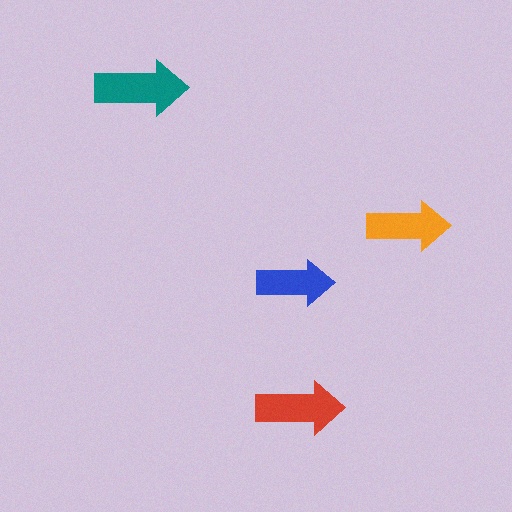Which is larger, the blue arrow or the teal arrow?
The teal one.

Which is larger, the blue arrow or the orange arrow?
The orange one.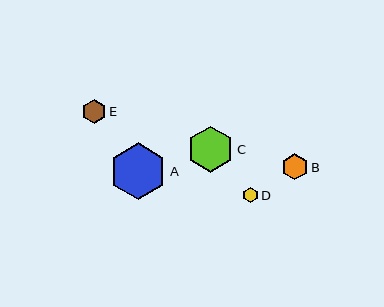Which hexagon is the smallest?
Hexagon D is the smallest with a size of approximately 15 pixels.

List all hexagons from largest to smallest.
From largest to smallest: A, C, B, E, D.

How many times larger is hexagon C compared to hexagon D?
Hexagon C is approximately 3.0 times the size of hexagon D.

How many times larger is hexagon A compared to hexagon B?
Hexagon A is approximately 2.1 times the size of hexagon B.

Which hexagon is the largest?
Hexagon A is the largest with a size of approximately 57 pixels.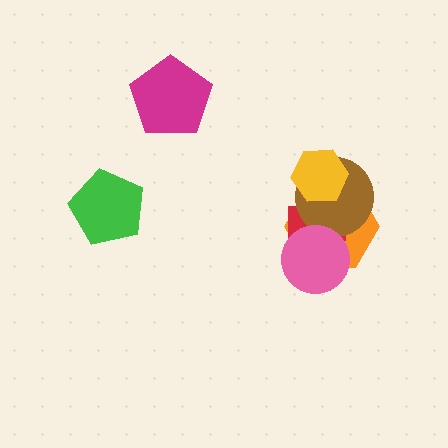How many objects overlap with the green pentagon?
0 objects overlap with the green pentagon.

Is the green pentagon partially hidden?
No, no other shape covers it.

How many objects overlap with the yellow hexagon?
3 objects overlap with the yellow hexagon.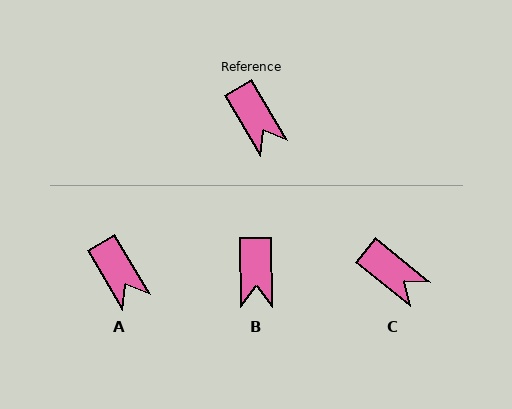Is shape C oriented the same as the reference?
No, it is off by about 21 degrees.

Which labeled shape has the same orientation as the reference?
A.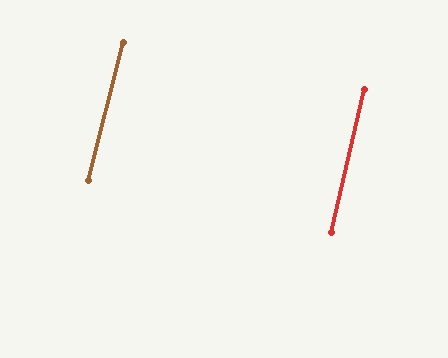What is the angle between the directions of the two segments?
Approximately 1 degree.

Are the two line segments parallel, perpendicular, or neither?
Parallel — their directions differ by only 1.0°.